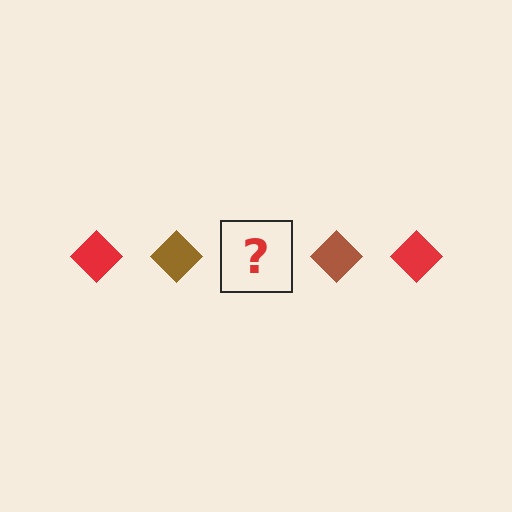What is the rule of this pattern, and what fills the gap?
The rule is that the pattern cycles through red, brown diamonds. The gap should be filled with a red diamond.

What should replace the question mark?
The question mark should be replaced with a red diamond.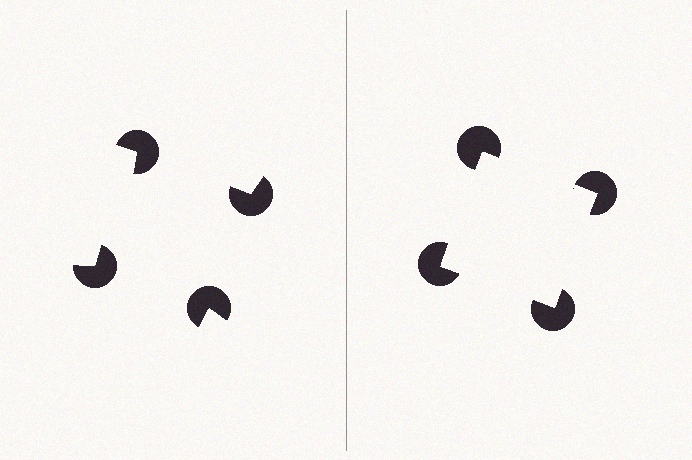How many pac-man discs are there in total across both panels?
8 — 4 on each side.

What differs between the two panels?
The pac-man discs are positioned identically on both sides; only the wedge orientations differ. On the right they align to a square; on the left they are misaligned.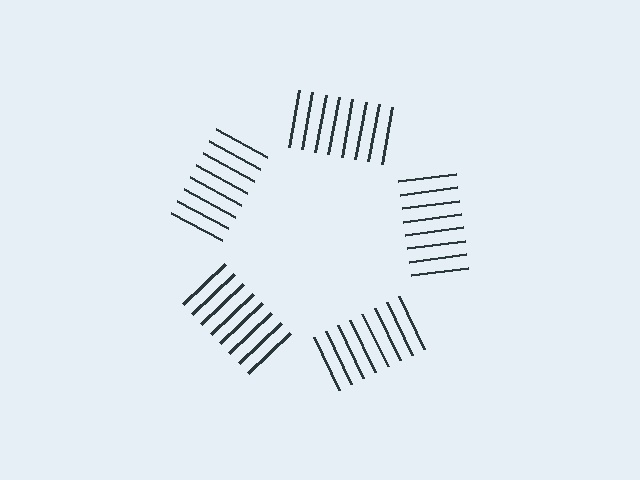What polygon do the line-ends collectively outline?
An illusory pentagon — the line segments terminate on its edges but no continuous stroke is drawn.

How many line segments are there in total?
40 — 8 along each of the 5 edges.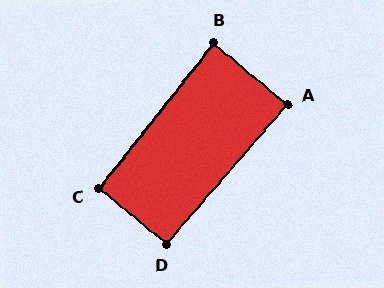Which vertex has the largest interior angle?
D, at approximately 91 degrees.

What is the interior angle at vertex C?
Approximately 91 degrees (approximately right).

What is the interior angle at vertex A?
Approximately 89 degrees (approximately right).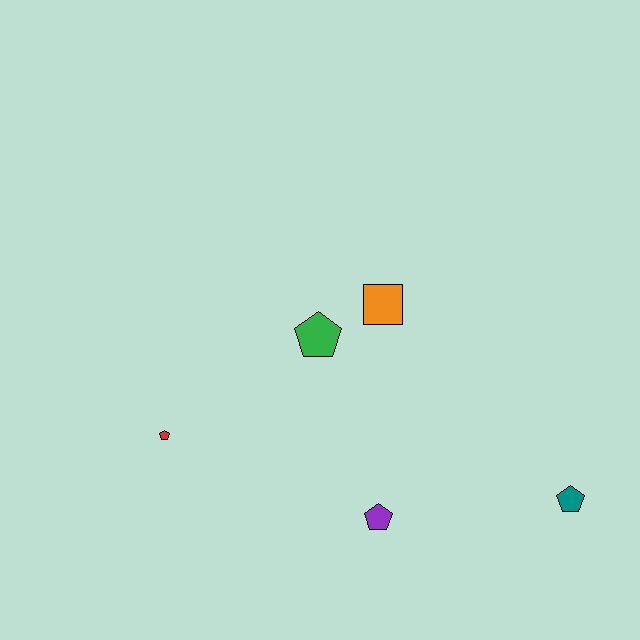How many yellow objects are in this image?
There are no yellow objects.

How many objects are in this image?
There are 5 objects.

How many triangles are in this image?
There are no triangles.